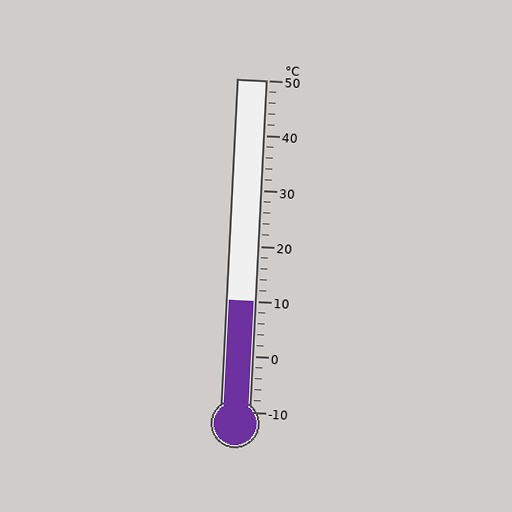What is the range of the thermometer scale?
The thermometer scale ranges from -10°C to 50°C.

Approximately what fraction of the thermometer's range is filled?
The thermometer is filled to approximately 35% of its range.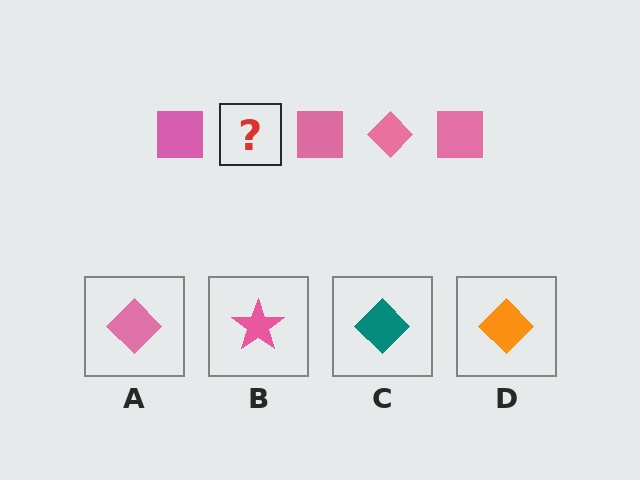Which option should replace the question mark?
Option A.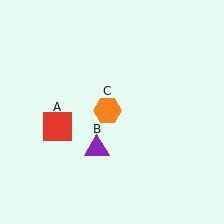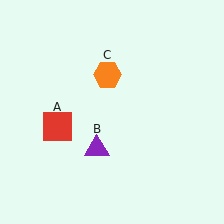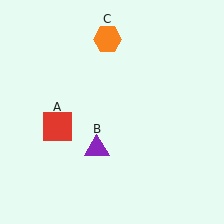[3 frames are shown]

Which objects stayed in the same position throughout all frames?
Red square (object A) and purple triangle (object B) remained stationary.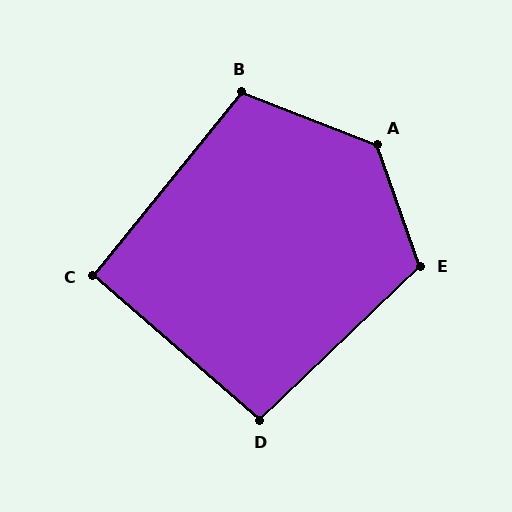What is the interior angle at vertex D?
Approximately 95 degrees (obtuse).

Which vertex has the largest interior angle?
A, at approximately 131 degrees.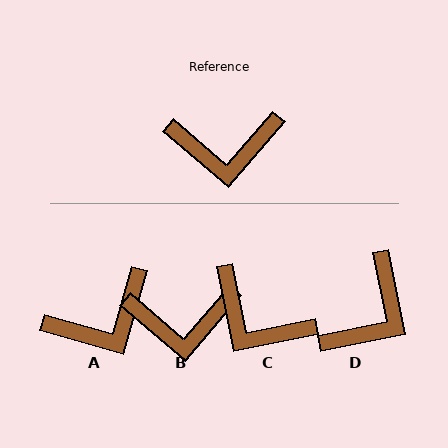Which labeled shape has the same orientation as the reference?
B.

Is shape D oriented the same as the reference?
No, it is off by about 52 degrees.